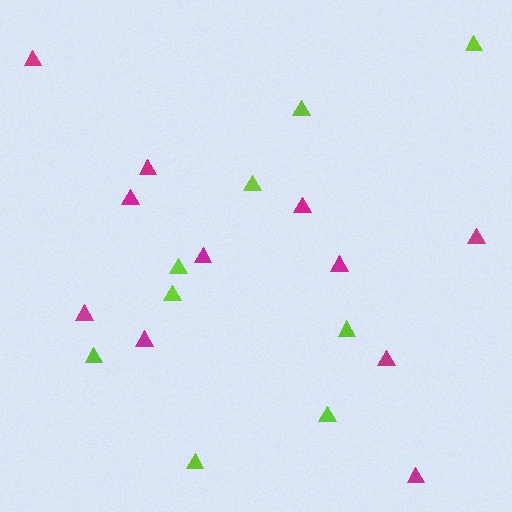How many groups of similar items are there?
There are 2 groups: one group of lime triangles (9) and one group of magenta triangles (11).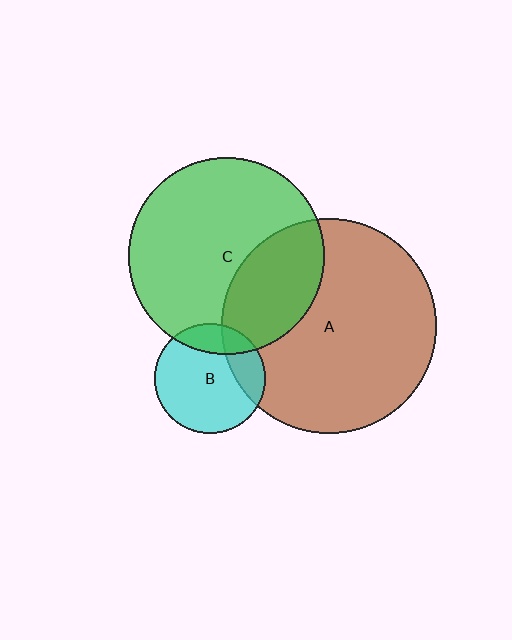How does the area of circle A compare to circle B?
Approximately 3.8 times.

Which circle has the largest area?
Circle A (brown).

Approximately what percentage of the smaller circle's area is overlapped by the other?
Approximately 30%.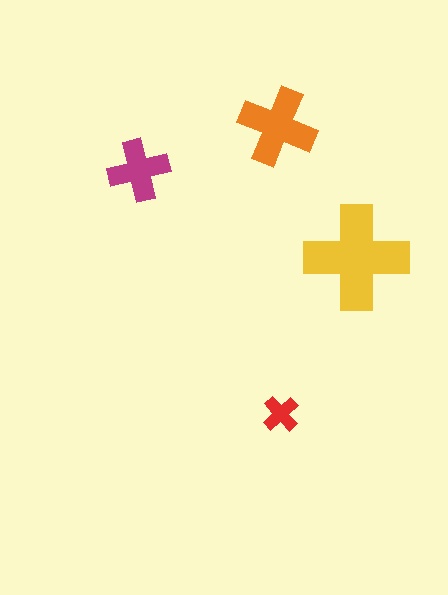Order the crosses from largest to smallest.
the yellow one, the orange one, the magenta one, the red one.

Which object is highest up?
The orange cross is topmost.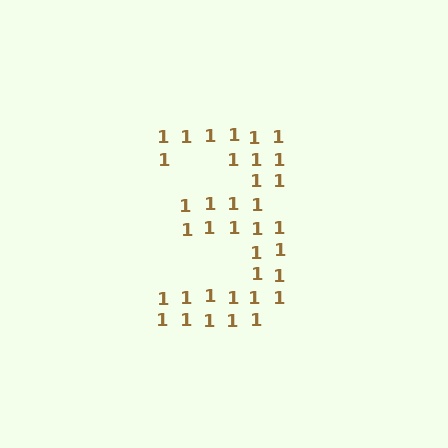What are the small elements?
The small elements are digit 1's.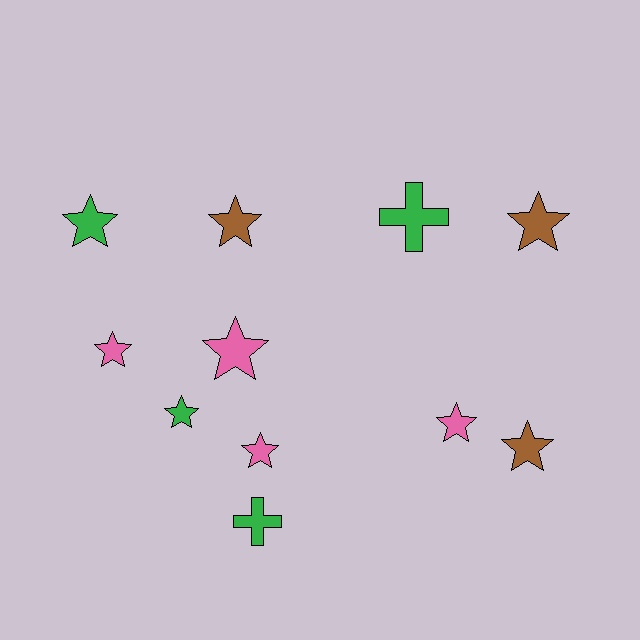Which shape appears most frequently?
Star, with 9 objects.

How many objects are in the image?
There are 11 objects.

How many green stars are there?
There are 2 green stars.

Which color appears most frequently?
Pink, with 4 objects.